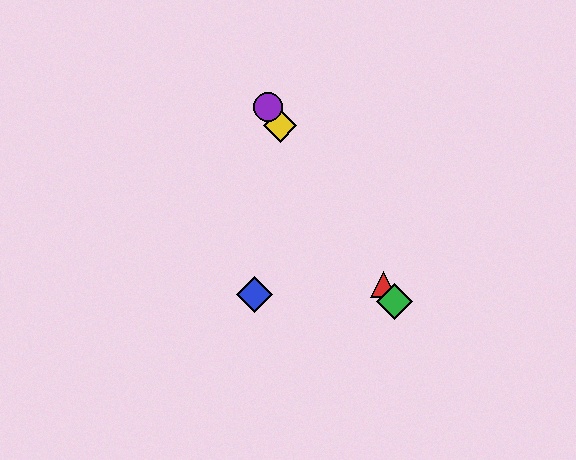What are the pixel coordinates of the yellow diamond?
The yellow diamond is at (280, 126).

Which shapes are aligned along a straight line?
The red triangle, the green diamond, the yellow diamond, the purple circle are aligned along a straight line.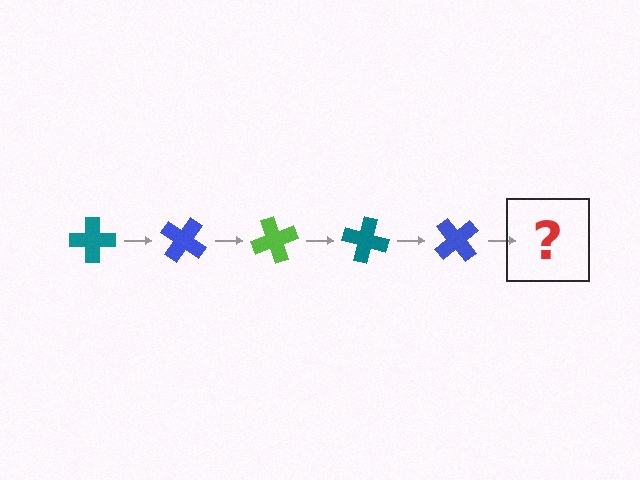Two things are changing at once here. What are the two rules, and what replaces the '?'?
The two rules are that it rotates 35 degrees each step and the color cycles through teal, blue, and lime. The '?' should be a lime cross, rotated 175 degrees from the start.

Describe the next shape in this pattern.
It should be a lime cross, rotated 175 degrees from the start.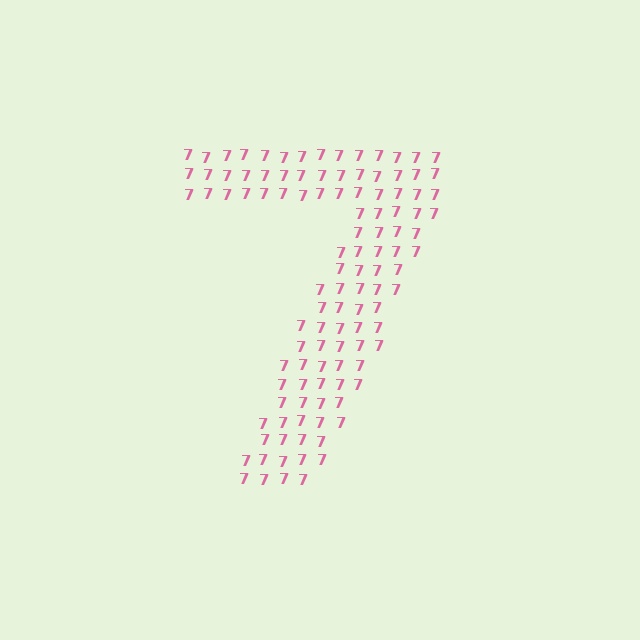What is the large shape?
The large shape is the digit 7.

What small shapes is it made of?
It is made of small digit 7's.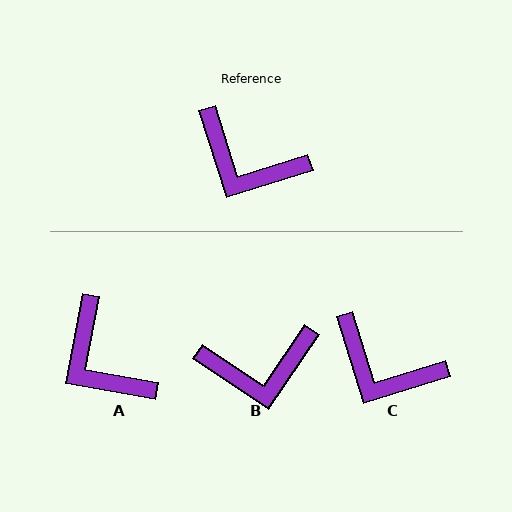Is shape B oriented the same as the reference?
No, it is off by about 39 degrees.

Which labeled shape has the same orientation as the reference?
C.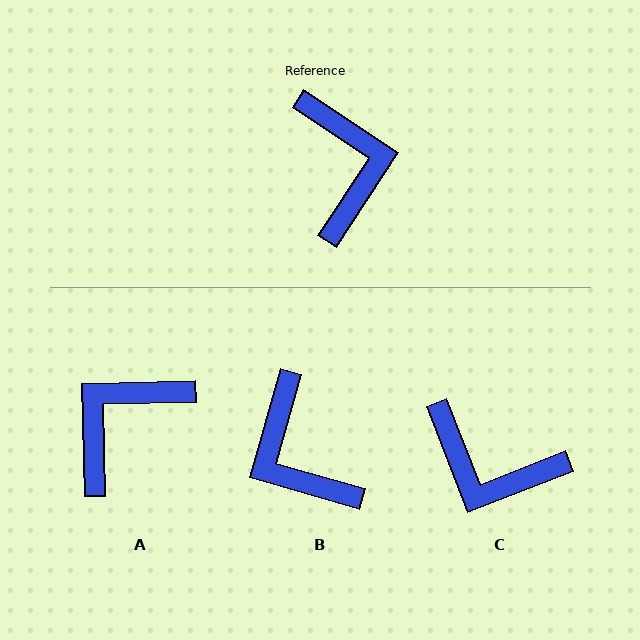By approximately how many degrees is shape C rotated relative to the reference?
Approximately 125 degrees clockwise.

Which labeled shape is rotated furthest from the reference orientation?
B, about 162 degrees away.